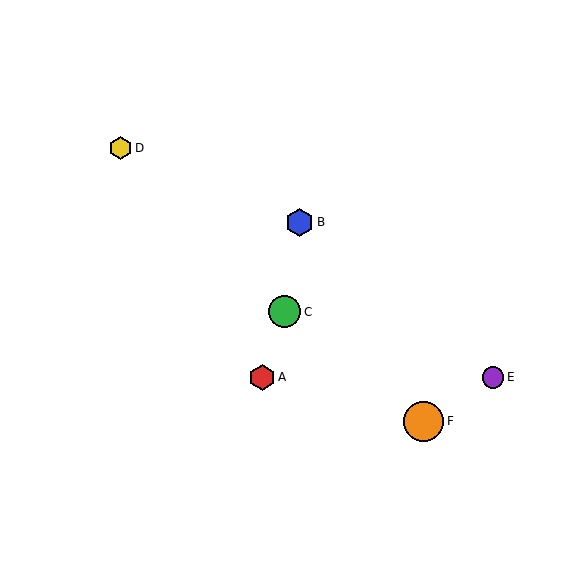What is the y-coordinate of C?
Object C is at y≈312.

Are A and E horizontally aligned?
Yes, both are at y≈377.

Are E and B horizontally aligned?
No, E is at y≈377 and B is at y≈222.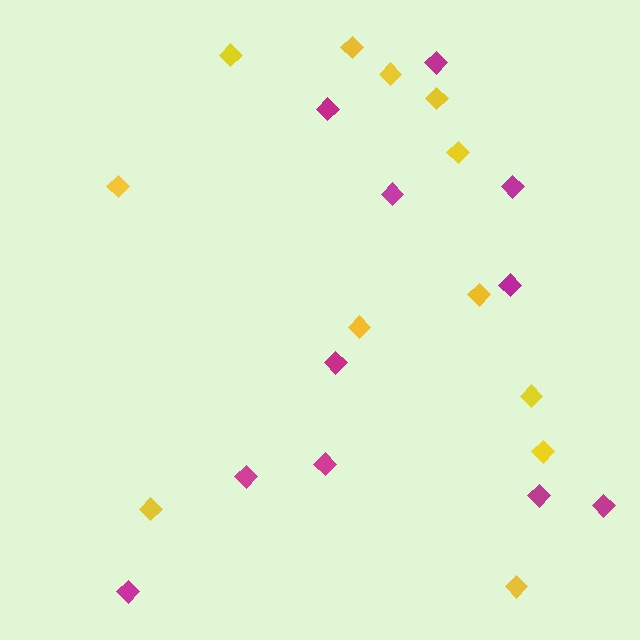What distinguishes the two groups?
There are 2 groups: one group of magenta diamonds (11) and one group of yellow diamonds (12).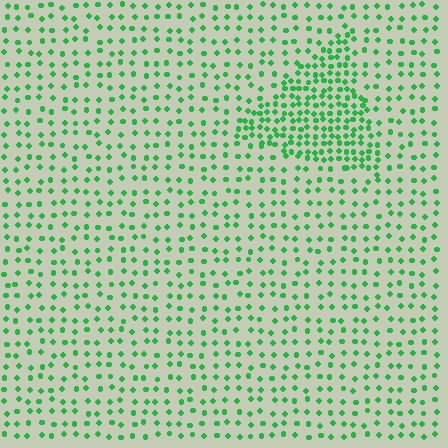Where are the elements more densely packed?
The elements are more densely packed inside the triangle boundary.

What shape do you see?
I see a triangle.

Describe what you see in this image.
The image contains small green elements arranged at two different densities. A triangle-shaped region is visible where the elements are more densely packed than the surrounding area.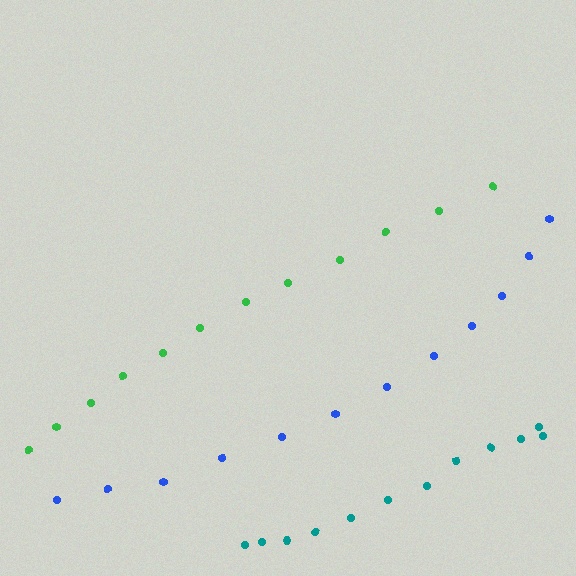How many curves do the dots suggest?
There are 3 distinct paths.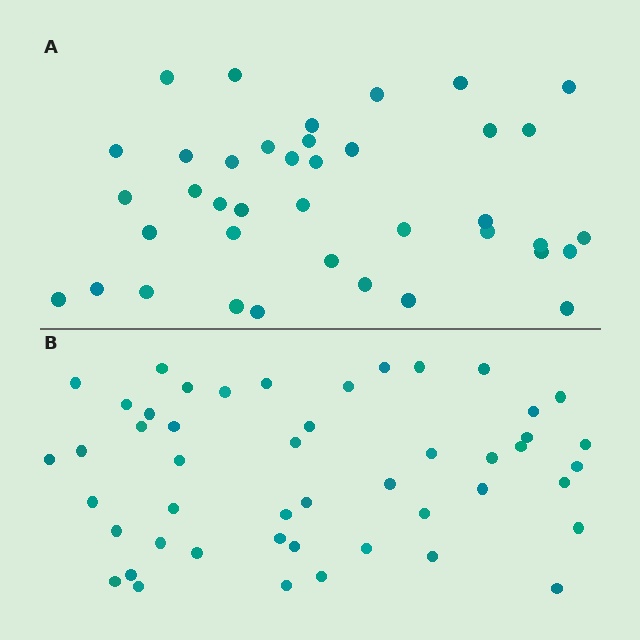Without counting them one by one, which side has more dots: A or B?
Region B (the bottom region) has more dots.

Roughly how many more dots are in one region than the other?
Region B has roughly 8 or so more dots than region A.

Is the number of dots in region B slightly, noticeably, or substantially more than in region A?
Region B has only slightly more — the two regions are fairly close. The ratio is roughly 1.2 to 1.